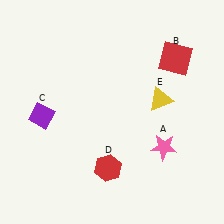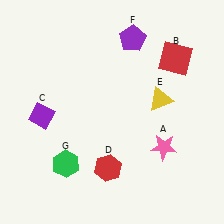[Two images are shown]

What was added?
A purple pentagon (F), a green hexagon (G) were added in Image 2.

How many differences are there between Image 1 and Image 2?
There are 2 differences between the two images.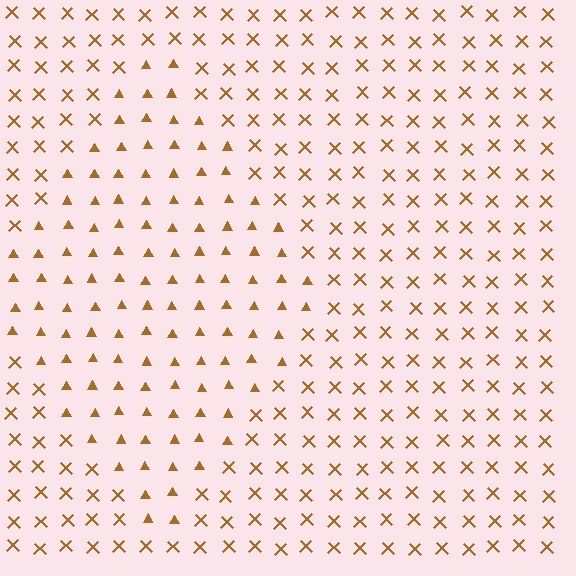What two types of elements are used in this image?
The image uses triangles inside the diamond region and X marks outside it.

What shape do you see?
I see a diamond.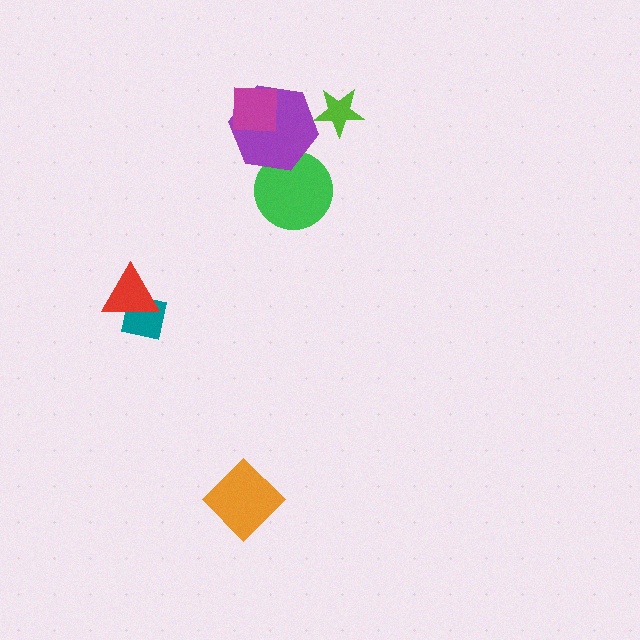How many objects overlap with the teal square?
1 object overlaps with the teal square.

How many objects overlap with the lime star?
0 objects overlap with the lime star.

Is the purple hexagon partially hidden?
Yes, it is partially covered by another shape.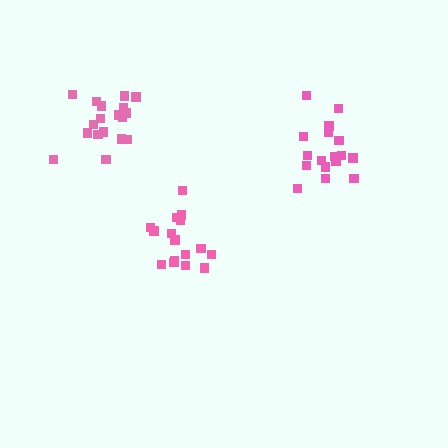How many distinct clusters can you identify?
There are 3 distinct clusters.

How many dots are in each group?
Group 1: 17 dots, Group 2: 16 dots, Group 3: 18 dots (51 total).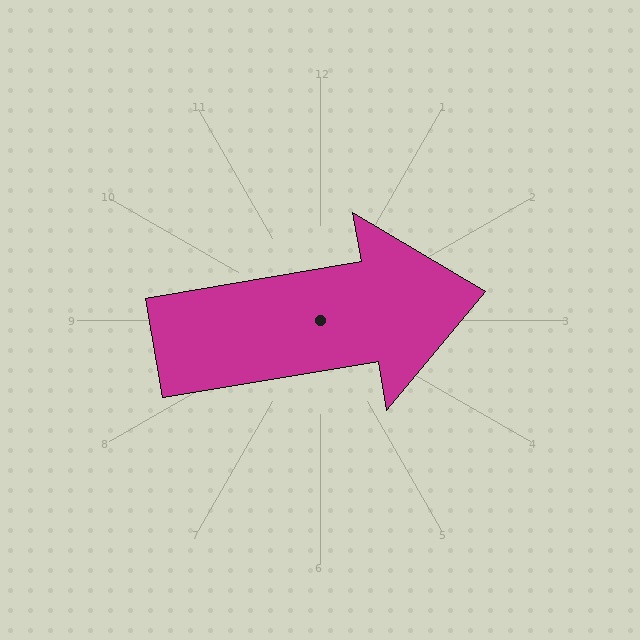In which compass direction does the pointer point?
East.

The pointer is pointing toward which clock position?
Roughly 3 o'clock.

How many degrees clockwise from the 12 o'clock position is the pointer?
Approximately 80 degrees.